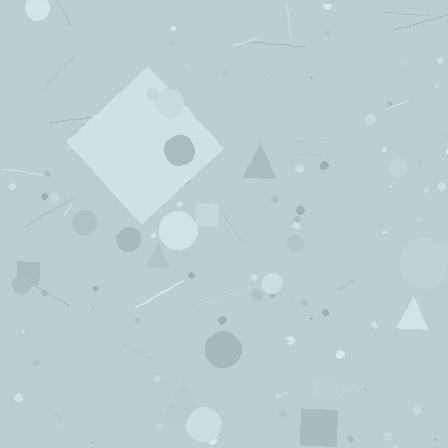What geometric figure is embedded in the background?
A diamond is embedded in the background.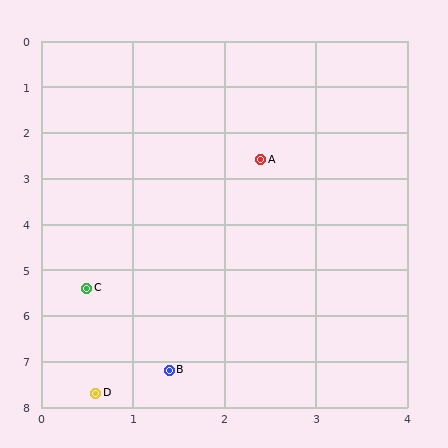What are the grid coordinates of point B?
Point B is at approximately (1.4, 7.2).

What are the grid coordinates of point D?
Point D is at approximately (0.6, 7.7).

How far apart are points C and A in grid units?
Points C and A are about 3.4 grid units apart.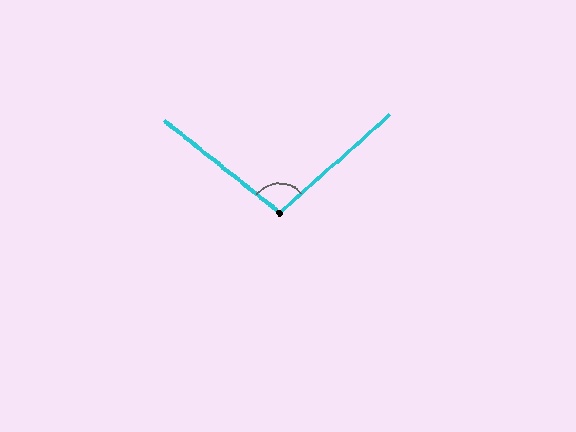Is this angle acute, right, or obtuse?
It is obtuse.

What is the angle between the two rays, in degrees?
Approximately 100 degrees.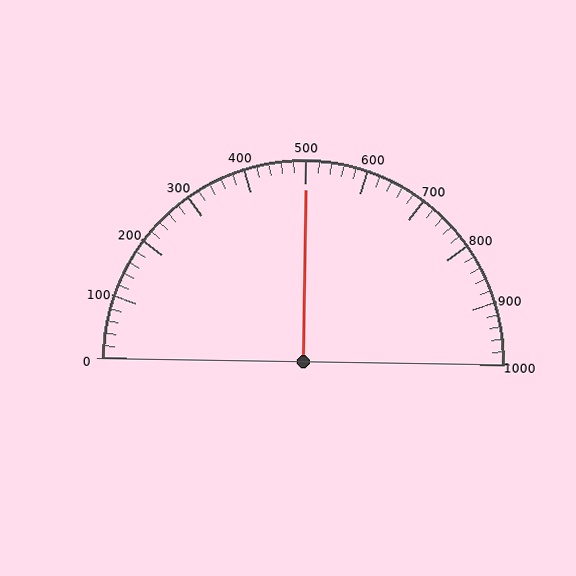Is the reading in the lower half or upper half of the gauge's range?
The reading is in the upper half of the range (0 to 1000).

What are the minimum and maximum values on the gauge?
The gauge ranges from 0 to 1000.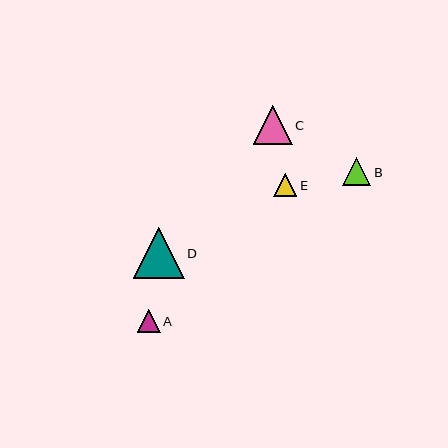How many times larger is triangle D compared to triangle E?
Triangle D is approximately 2.2 times the size of triangle E.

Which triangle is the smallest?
Triangle A is the smallest with a size of approximately 23 pixels.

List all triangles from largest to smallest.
From largest to smallest: D, C, B, E, A.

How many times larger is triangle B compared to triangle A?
Triangle B is approximately 1.2 times the size of triangle A.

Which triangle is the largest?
Triangle D is the largest with a size of approximately 51 pixels.